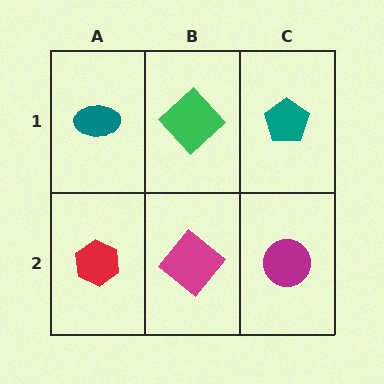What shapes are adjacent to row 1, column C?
A magenta circle (row 2, column C), a green diamond (row 1, column B).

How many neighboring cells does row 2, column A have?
2.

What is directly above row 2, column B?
A green diamond.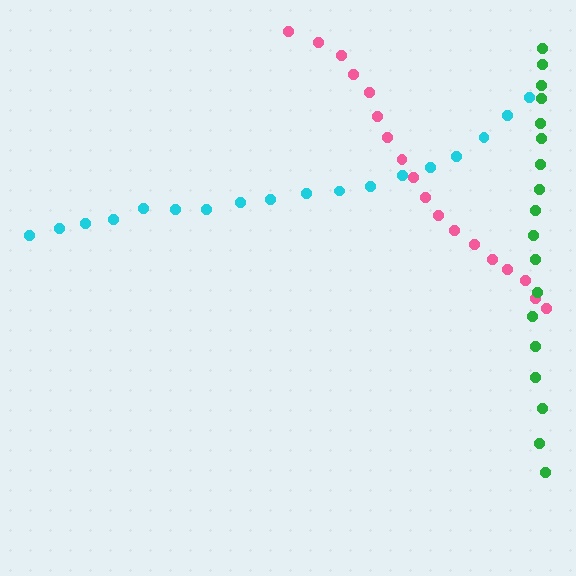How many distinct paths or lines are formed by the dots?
There are 3 distinct paths.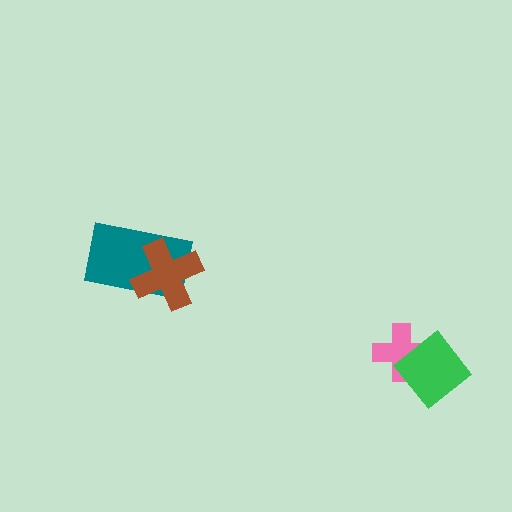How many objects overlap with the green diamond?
1 object overlaps with the green diamond.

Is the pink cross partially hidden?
Yes, it is partially covered by another shape.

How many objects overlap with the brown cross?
1 object overlaps with the brown cross.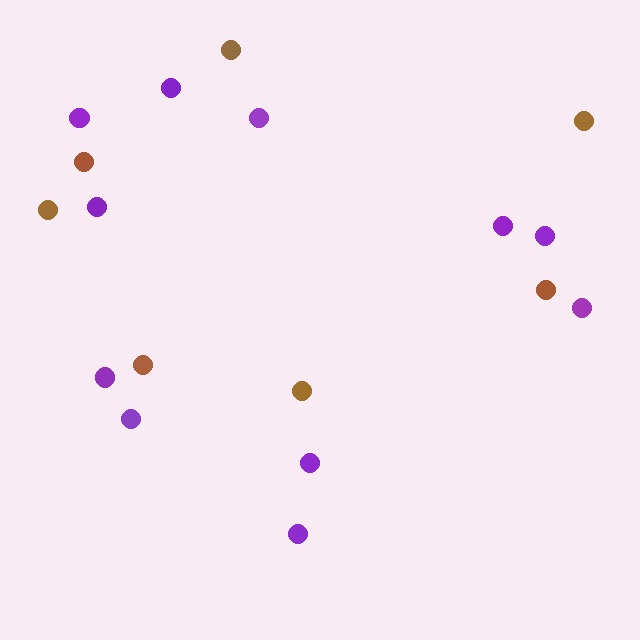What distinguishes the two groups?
There are 2 groups: one group of brown circles (7) and one group of purple circles (11).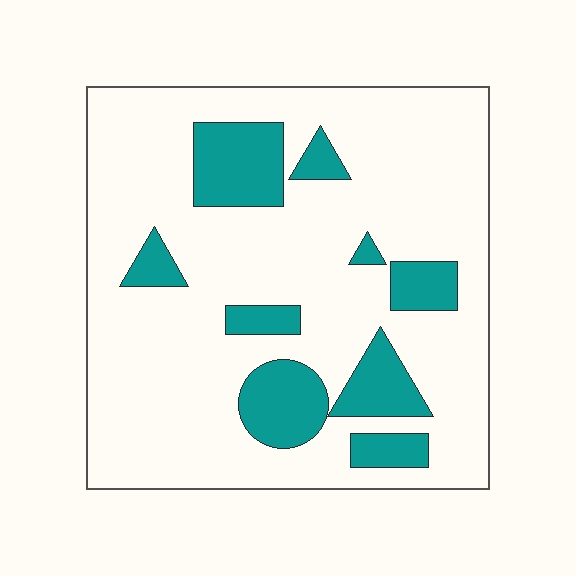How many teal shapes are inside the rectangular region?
9.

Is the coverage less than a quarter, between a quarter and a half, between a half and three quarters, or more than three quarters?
Less than a quarter.